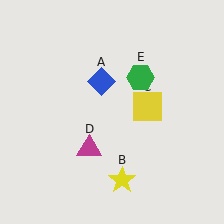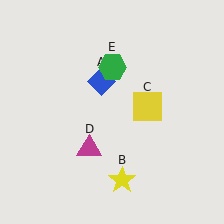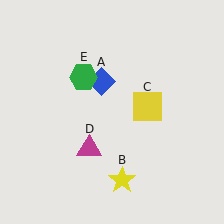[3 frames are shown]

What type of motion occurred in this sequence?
The green hexagon (object E) rotated counterclockwise around the center of the scene.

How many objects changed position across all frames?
1 object changed position: green hexagon (object E).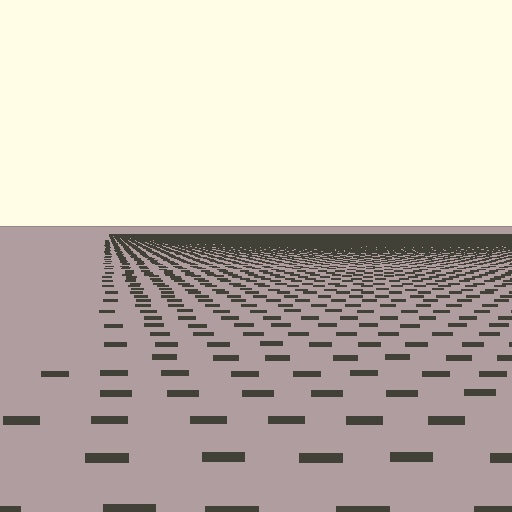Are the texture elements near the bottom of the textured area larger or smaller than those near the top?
Larger. Near the bottom, elements are closer to the viewer and appear at a bigger on-screen size.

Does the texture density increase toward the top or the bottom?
Density increases toward the top.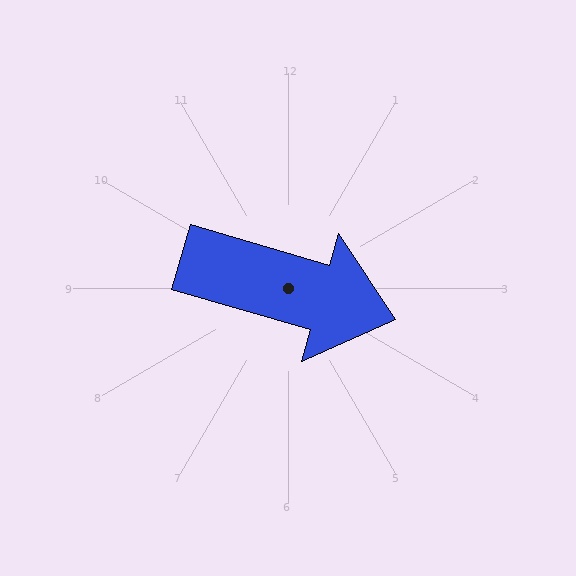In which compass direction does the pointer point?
East.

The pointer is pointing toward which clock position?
Roughly 4 o'clock.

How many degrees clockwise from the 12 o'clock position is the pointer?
Approximately 106 degrees.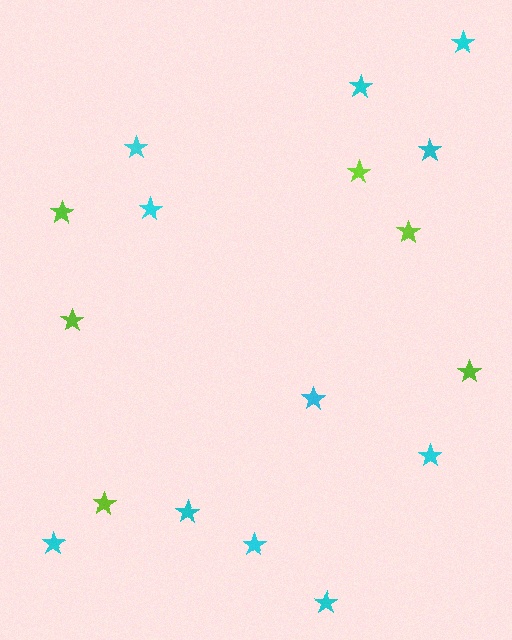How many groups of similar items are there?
There are 2 groups: one group of lime stars (6) and one group of cyan stars (11).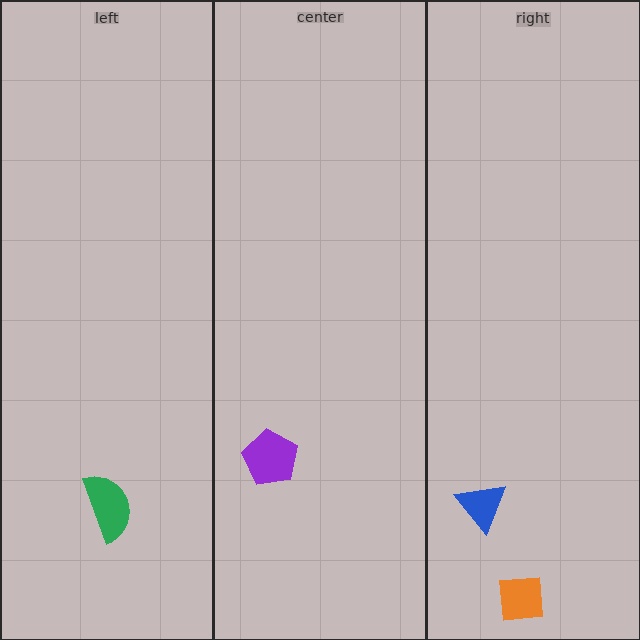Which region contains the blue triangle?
The right region.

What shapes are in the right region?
The orange square, the blue triangle.